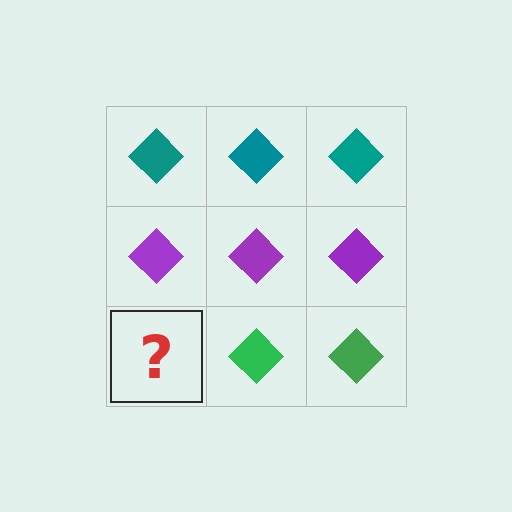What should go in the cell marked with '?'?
The missing cell should contain a green diamond.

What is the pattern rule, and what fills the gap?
The rule is that each row has a consistent color. The gap should be filled with a green diamond.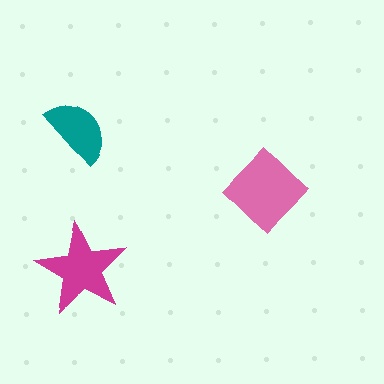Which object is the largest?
The pink diamond.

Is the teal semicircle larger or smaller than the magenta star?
Smaller.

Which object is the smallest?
The teal semicircle.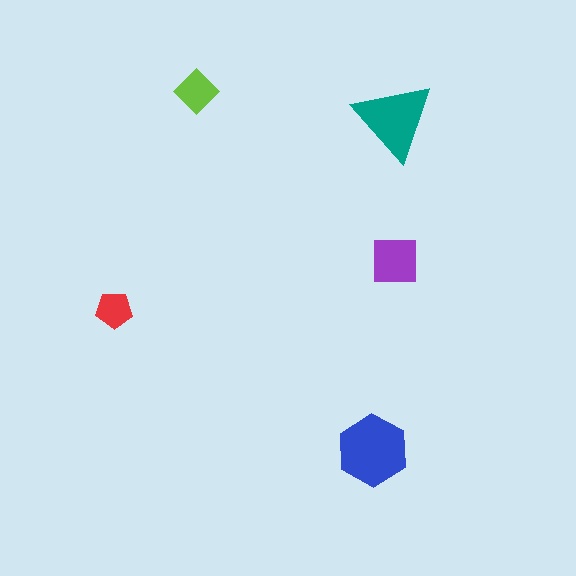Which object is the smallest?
The red pentagon.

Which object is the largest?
The blue hexagon.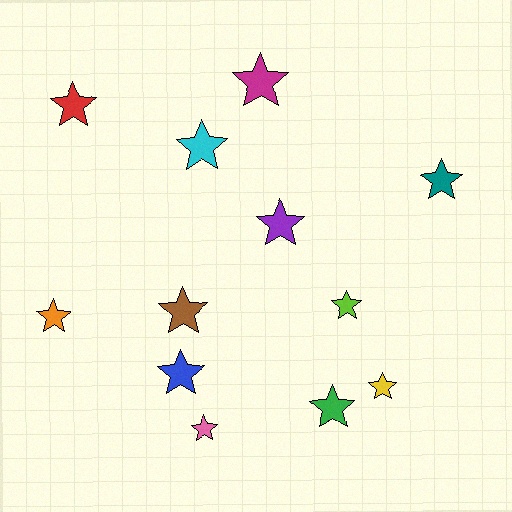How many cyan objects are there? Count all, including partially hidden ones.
There is 1 cyan object.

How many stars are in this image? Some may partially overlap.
There are 12 stars.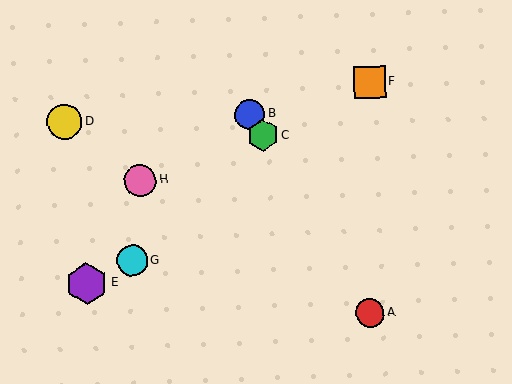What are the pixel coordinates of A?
Object A is at (370, 313).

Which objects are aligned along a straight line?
Objects A, B, C are aligned along a straight line.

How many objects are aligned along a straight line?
3 objects (A, B, C) are aligned along a straight line.